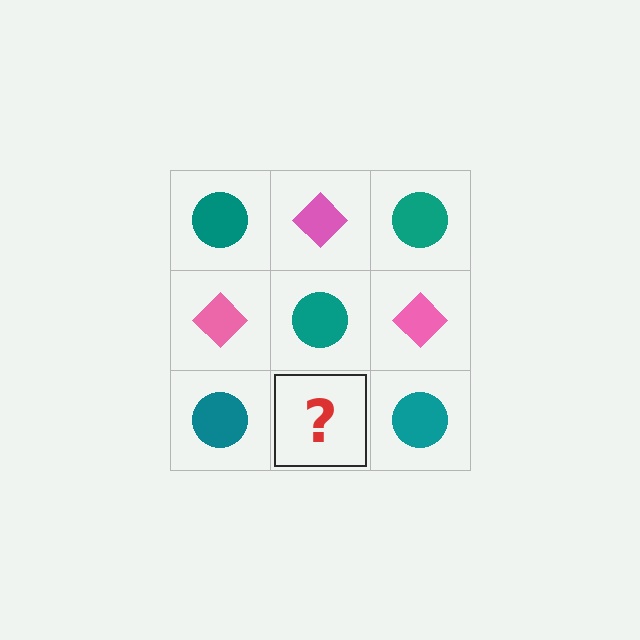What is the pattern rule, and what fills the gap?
The rule is that it alternates teal circle and pink diamond in a checkerboard pattern. The gap should be filled with a pink diamond.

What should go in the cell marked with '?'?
The missing cell should contain a pink diamond.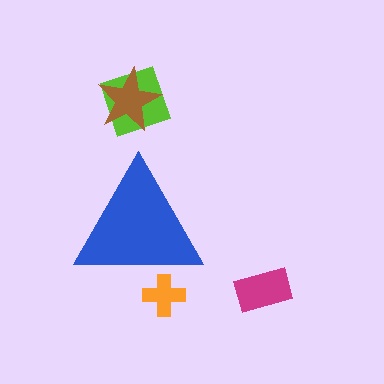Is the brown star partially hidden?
No, the brown star is fully visible.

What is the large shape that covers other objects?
A blue triangle.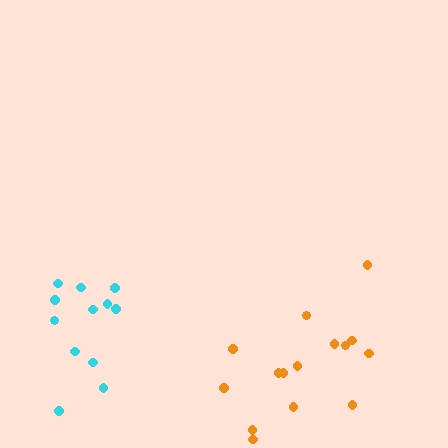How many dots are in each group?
Group 1: 15 dots, Group 2: 12 dots (27 total).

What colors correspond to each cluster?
The clusters are colored: orange, cyan.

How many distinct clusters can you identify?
There are 2 distinct clusters.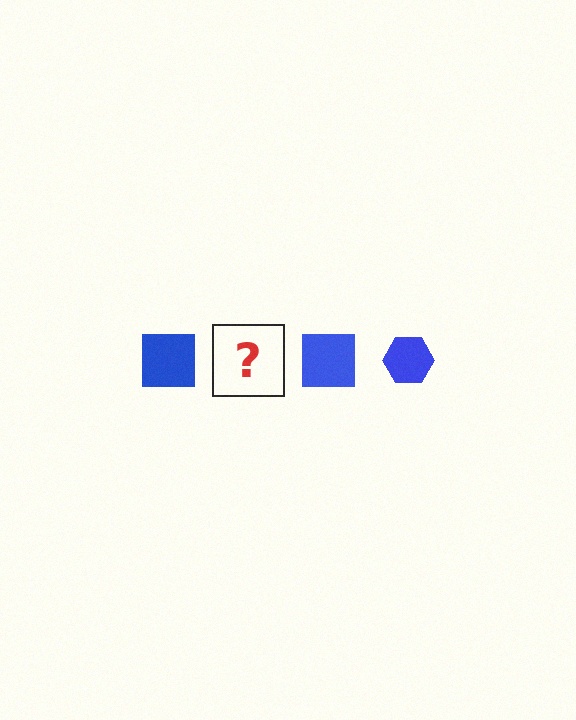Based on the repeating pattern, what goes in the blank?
The blank should be a blue hexagon.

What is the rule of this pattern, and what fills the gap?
The rule is that the pattern cycles through square, hexagon shapes in blue. The gap should be filled with a blue hexagon.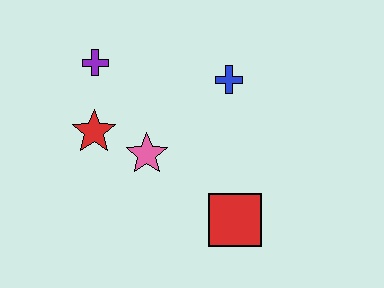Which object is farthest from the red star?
The red square is farthest from the red star.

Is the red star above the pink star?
Yes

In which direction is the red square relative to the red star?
The red square is to the right of the red star.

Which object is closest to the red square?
The pink star is closest to the red square.